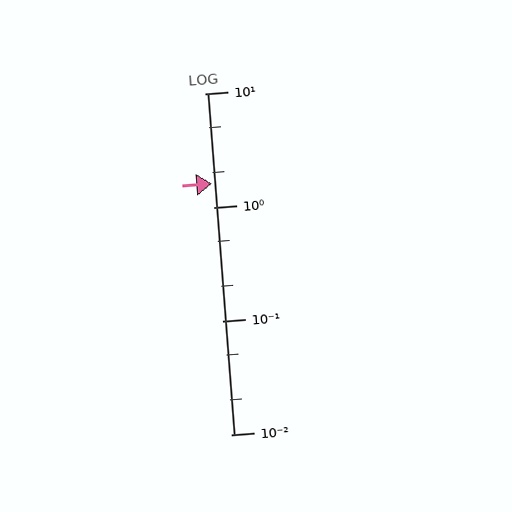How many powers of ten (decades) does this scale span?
The scale spans 3 decades, from 0.01 to 10.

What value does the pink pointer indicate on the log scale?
The pointer indicates approximately 1.6.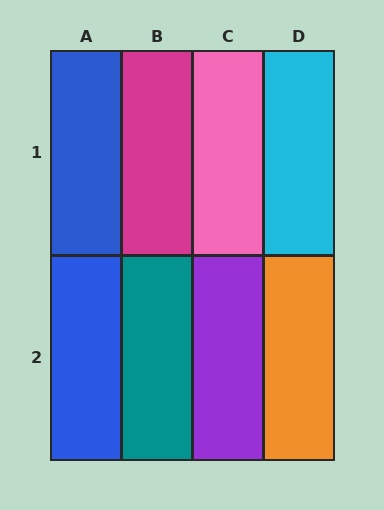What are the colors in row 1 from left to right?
Blue, magenta, pink, cyan.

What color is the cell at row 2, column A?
Blue.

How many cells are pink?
1 cell is pink.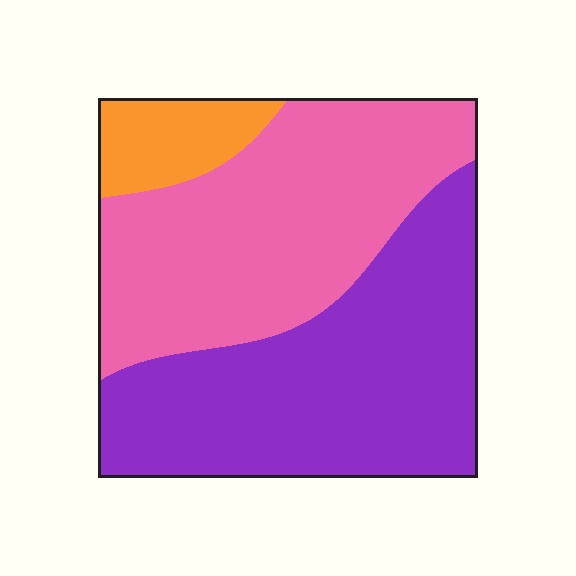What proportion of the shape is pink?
Pink covers about 45% of the shape.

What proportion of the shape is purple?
Purple takes up about one half (1/2) of the shape.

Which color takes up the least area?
Orange, at roughly 10%.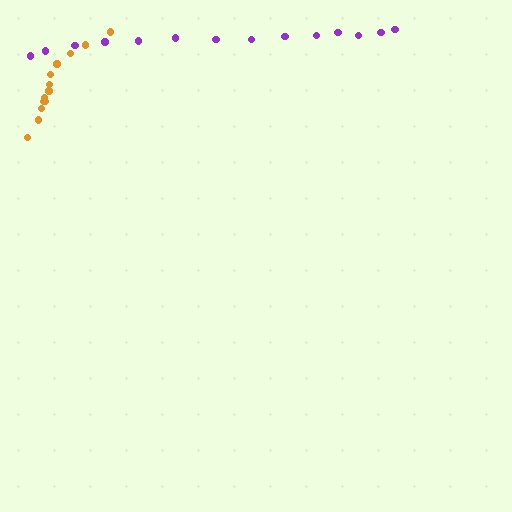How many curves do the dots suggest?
There are 2 distinct paths.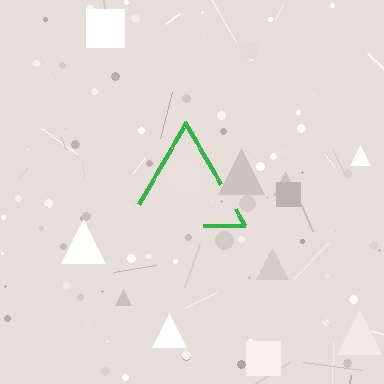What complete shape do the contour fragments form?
The contour fragments form a triangle.